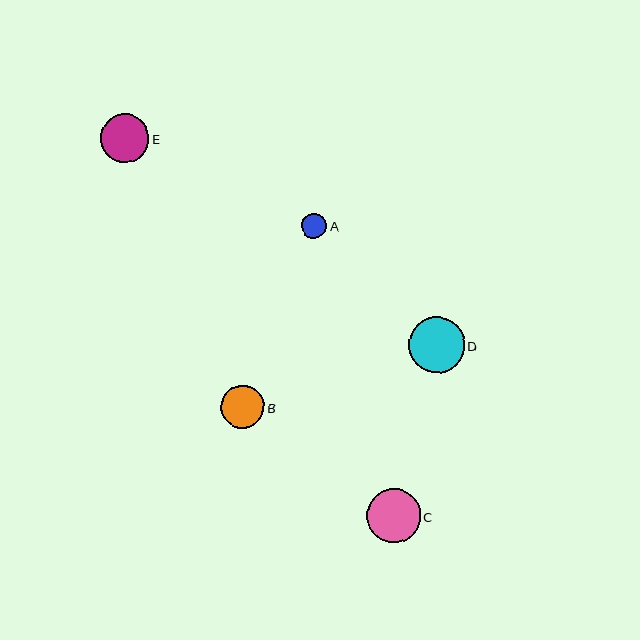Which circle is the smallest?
Circle A is the smallest with a size of approximately 25 pixels.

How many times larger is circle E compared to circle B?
Circle E is approximately 1.1 times the size of circle B.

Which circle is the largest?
Circle D is the largest with a size of approximately 56 pixels.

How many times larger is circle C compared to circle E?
Circle C is approximately 1.1 times the size of circle E.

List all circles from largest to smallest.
From largest to smallest: D, C, E, B, A.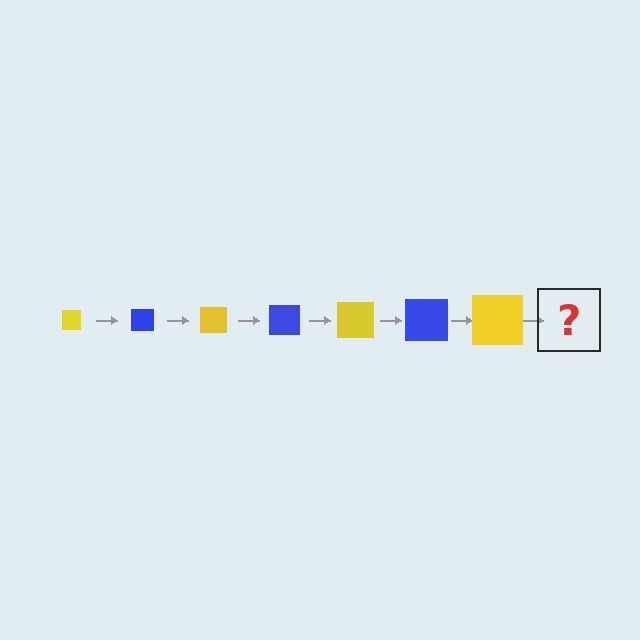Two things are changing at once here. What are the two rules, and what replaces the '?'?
The two rules are that the square grows larger each step and the color cycles through yellow and blue. The '?' should be a blue square, larger than the previous one.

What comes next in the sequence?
The next element should be a blue square, larger than the previous one.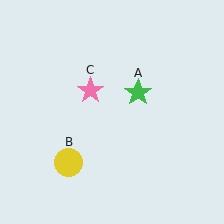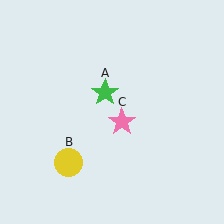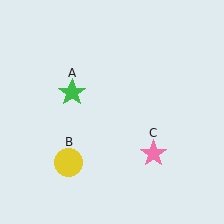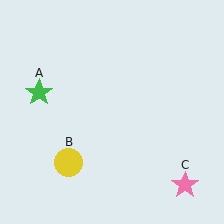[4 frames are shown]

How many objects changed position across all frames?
2 objects changed position: green star (object A), pink star (object C).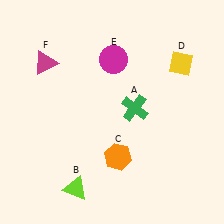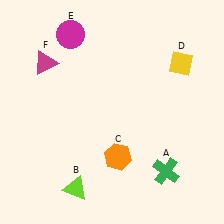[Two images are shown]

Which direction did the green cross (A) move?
The green cross (A) moved down.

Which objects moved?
The objects that moved are: the green cross (A), the magenta circle (E).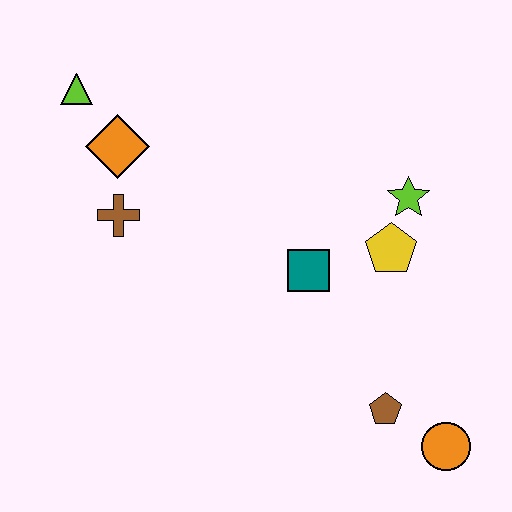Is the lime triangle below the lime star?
No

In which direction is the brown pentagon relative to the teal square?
The brown pentagon is below the teal square.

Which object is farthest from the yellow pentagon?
The lime triangle is farthest from the yellow pentagon.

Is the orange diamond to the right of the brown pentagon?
No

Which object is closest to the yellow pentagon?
The lime star is closest to the yellow pentagon.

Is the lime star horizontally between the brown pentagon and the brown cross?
No